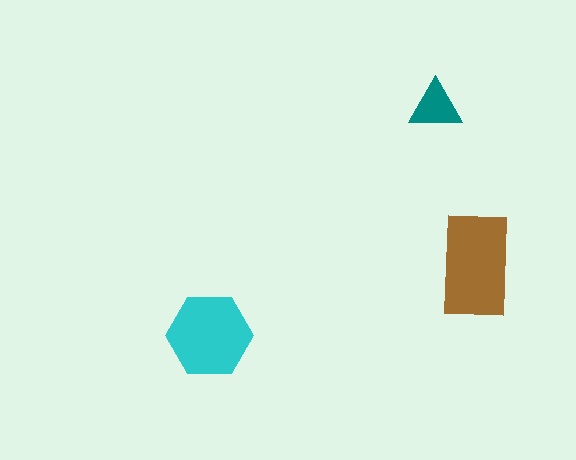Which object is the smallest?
The teal triangle.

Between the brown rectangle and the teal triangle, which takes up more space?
The brown rectangle.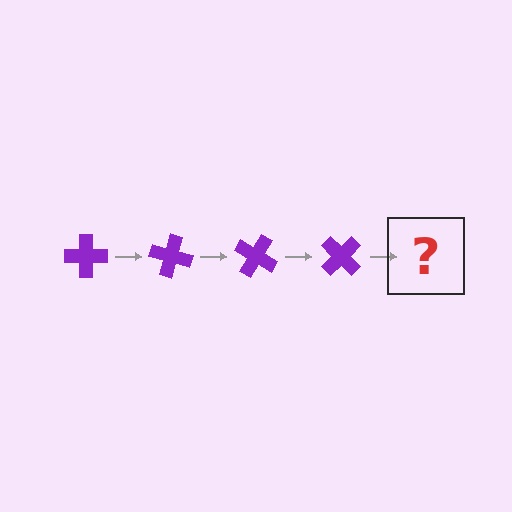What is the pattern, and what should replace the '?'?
The pattern is that the cross rotates 15 degrees each step. The '?' should be a purple cross rotated 60 degrees.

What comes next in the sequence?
The next element should be a purple cross rotated 60 degrees.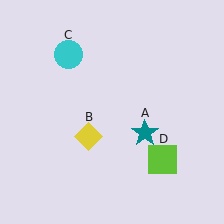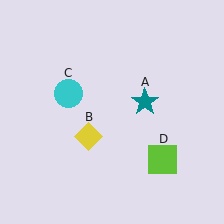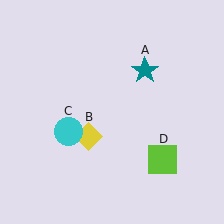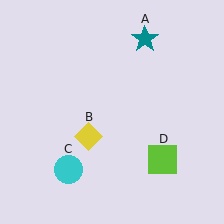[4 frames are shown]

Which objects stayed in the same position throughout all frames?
Yellow diamond (object B) and lime square (object D) remained stationary.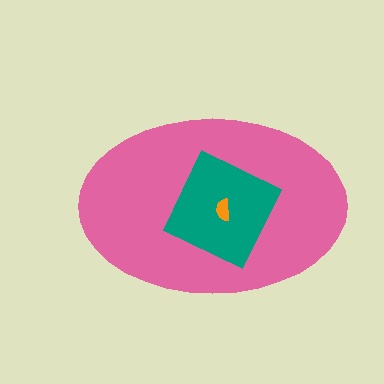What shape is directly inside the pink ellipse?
The teal square.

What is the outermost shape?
The pink ellipse.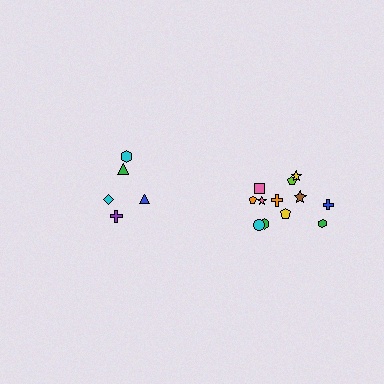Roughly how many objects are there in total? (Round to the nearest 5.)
Roughly 15 objects in total.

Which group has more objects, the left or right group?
The right group.